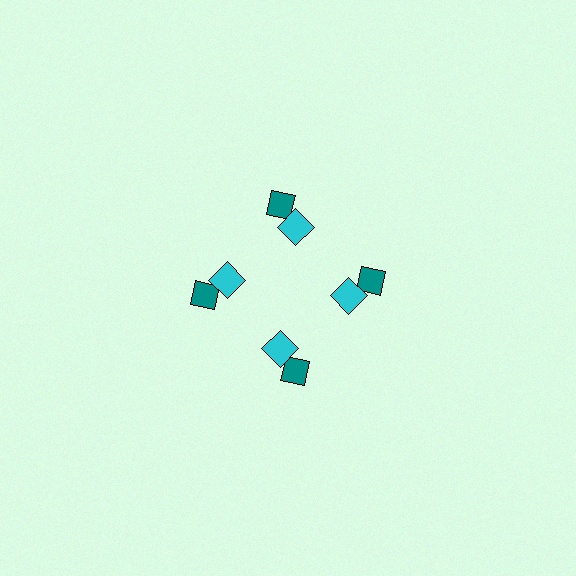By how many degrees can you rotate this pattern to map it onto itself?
The pattern maps onto itself every 90 degrees of rotation.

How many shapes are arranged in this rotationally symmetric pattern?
There are 8 shapes, arranged in 4 groups of 2.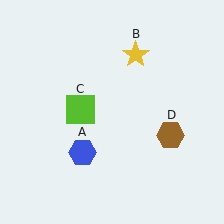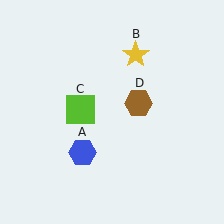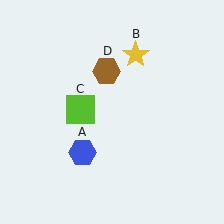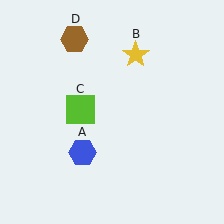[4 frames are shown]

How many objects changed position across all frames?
1 object changed position: brown hexagon (object D).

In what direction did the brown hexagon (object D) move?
The brown hexagon (object D) moved up and to the left.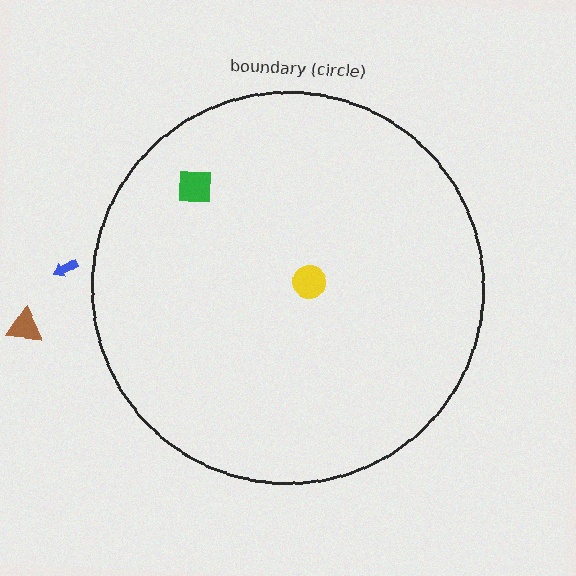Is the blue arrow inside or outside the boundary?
Outside.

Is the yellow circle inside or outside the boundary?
Inside.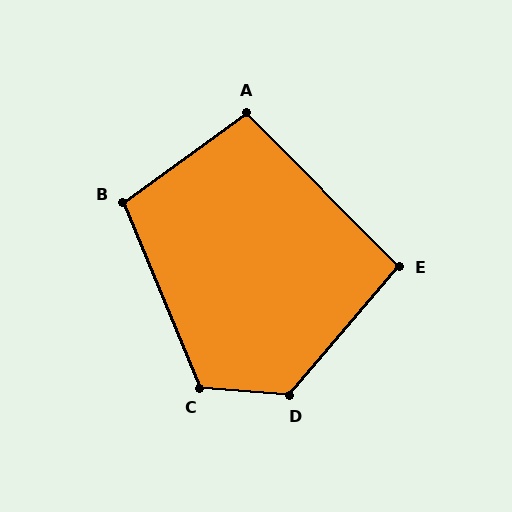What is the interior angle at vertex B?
Approximately 103 degrees (obtuse).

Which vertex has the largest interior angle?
D, at approximately 126 degrees.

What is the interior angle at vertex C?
Approximately 117 degrees (obtuse).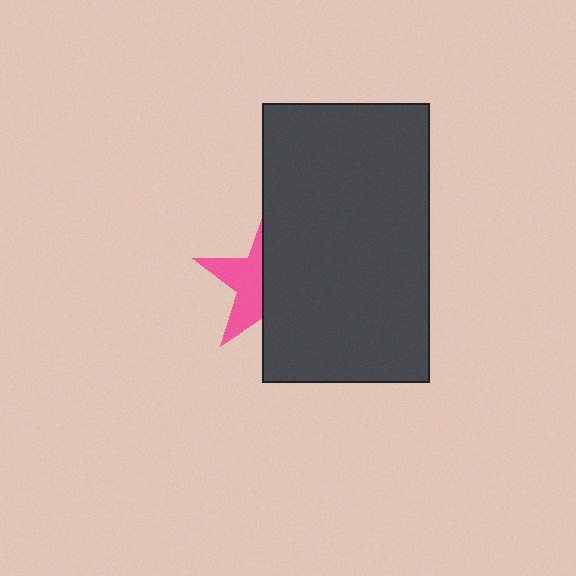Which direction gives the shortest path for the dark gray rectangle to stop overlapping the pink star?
Moving right gives the shortest separation.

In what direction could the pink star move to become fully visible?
The pink star could move left. That would shift it out from behind the dark gray rectangle entirely.